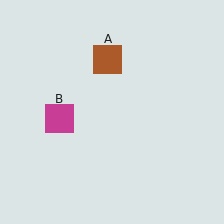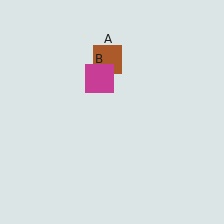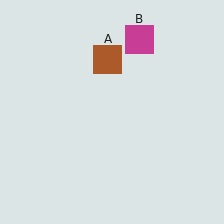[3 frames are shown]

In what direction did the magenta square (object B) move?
The magenta square (object B) moved up and to the right.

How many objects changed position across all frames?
1 object changed position: magenta square (object B).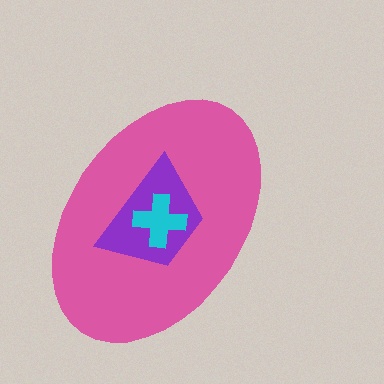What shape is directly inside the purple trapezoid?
The cyan cross.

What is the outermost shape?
The pink ellipse.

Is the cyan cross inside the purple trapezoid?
Yes.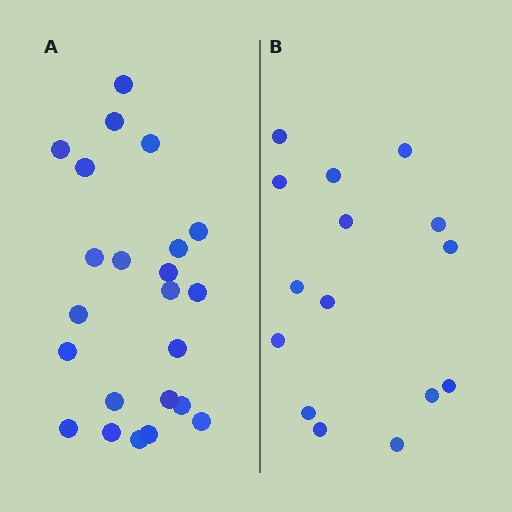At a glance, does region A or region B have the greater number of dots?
Region A (the left region) has more dots.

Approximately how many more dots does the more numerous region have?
Region A has roughly 8 or so more dots than region B.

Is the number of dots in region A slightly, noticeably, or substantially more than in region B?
Region A has substantially more. The ratio is roughly 1.5 to 1.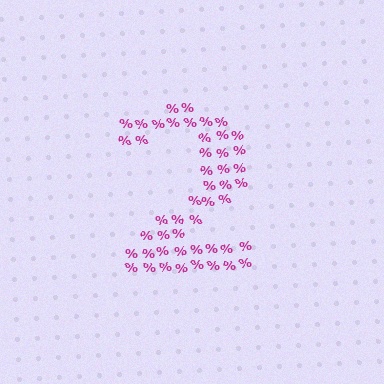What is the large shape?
The large shape is the digit 2.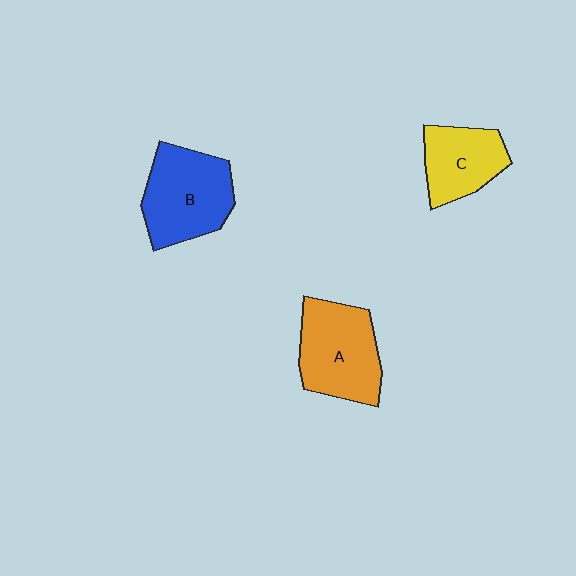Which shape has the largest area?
Shape B (blue).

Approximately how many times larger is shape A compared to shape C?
Approximately 1.4 times.